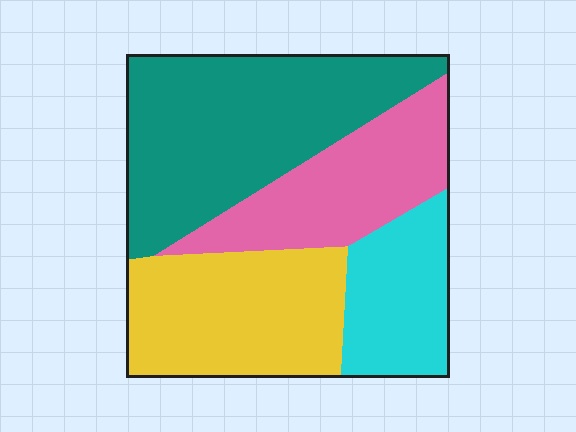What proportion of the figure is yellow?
Yellow takes up about one quarter (1/4) of the figure.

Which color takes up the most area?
Teal, at roughly 35%.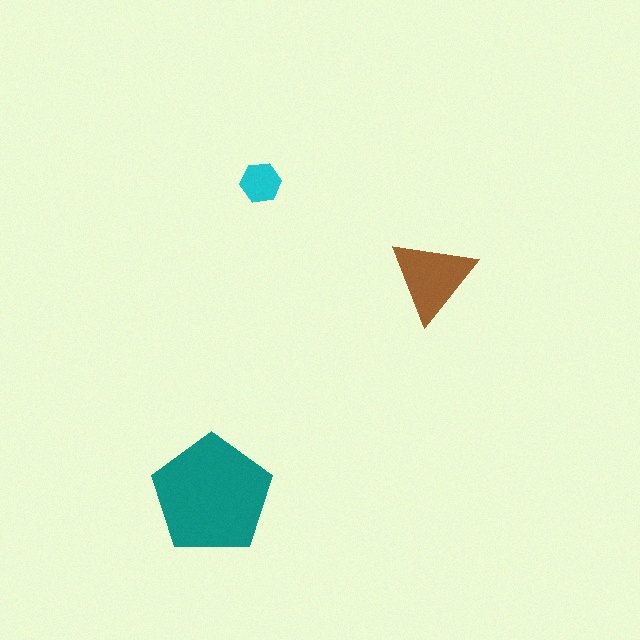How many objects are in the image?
There are 3 objects in the image.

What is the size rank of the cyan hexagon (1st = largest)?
3rd.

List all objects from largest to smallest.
The teal pentagon, the brown triangle, the cyan hexagon.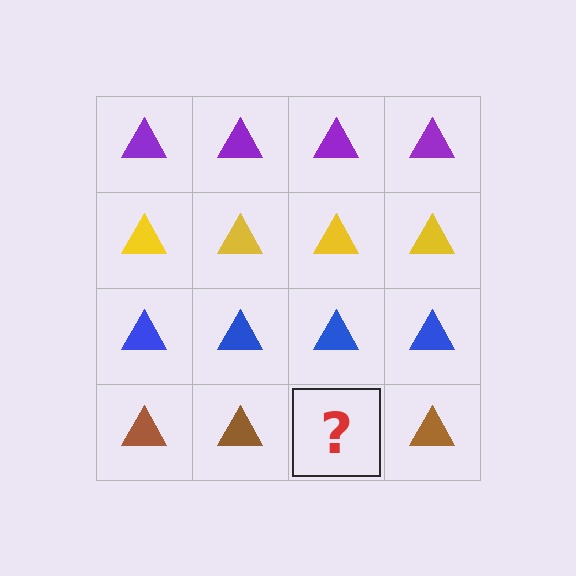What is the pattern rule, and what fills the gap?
The rule is that each row has a consistent color. The gap should be filled with a brown triangle.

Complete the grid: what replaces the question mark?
The question mark should be replaced with a brown triangle.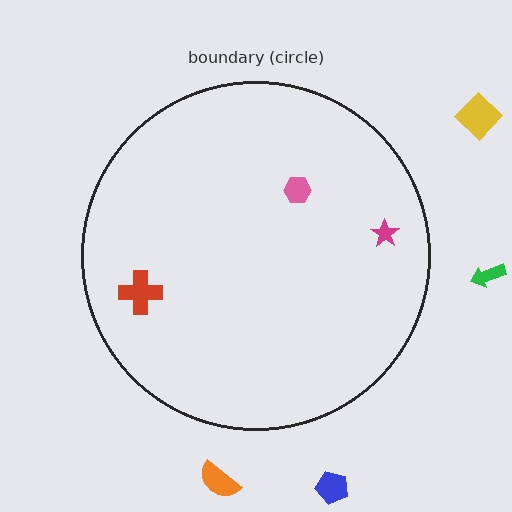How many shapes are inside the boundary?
3 inside, 4 outside.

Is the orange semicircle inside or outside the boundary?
Outside.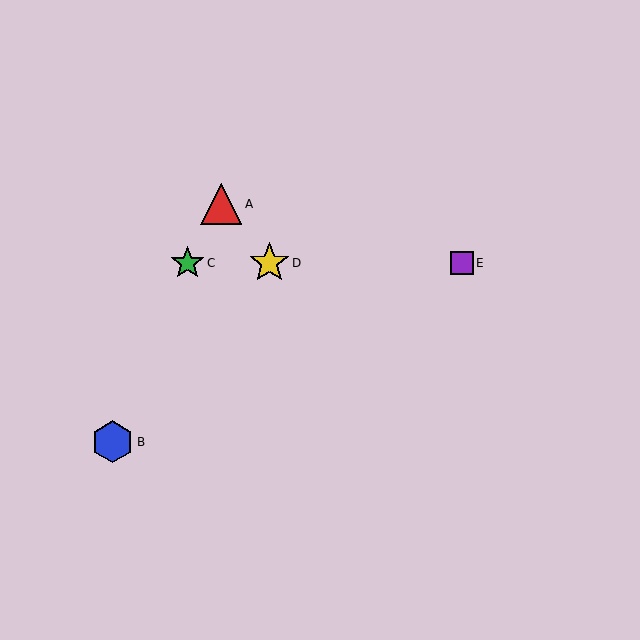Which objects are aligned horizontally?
Objects C, D, E are aligned horizontally.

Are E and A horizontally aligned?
No, E is at y≈263 and A is at y≈204.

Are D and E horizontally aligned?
Yes, both are at y≈263.